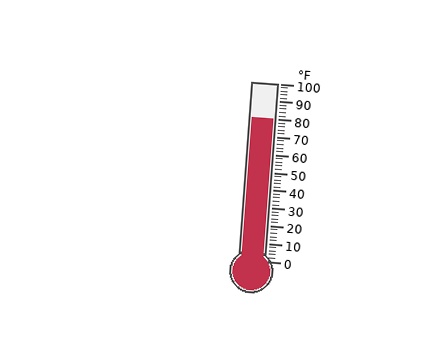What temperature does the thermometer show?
The thermometer shows approximately 80°F.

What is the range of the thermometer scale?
The thermometer scale ranges from 0°F to 100°F.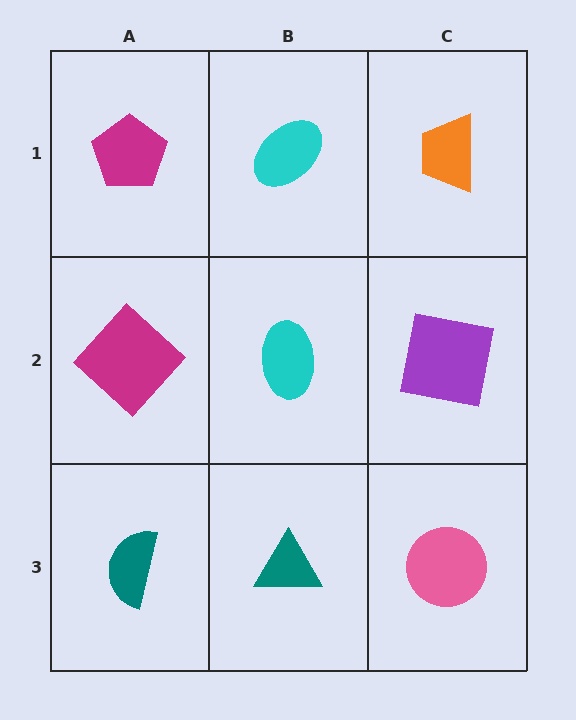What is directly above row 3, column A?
A magenta diamond.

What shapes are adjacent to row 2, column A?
A magenta pentagon (row 1, column A), a teal semicircle (row 3, column A), a cyan ellipse (row 2, column B).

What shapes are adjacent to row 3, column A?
A magenta diamond (row 2, column A), a teal triangle (row 3, column B).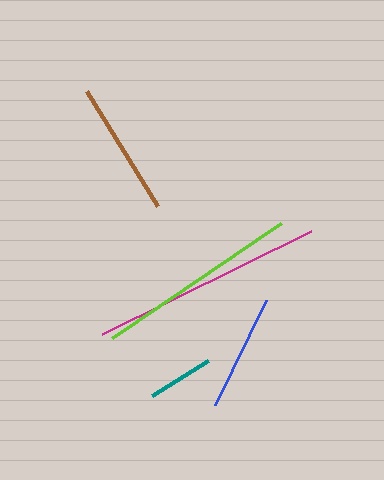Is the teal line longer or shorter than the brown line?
The brown line is longer than the teal line.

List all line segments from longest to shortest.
From longest to shortest: magenta, lime, brown, blue, teal.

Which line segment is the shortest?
The teal line is the shortest at approximately 66 pixels.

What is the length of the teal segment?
The teal segment is approximately 66 pixels long.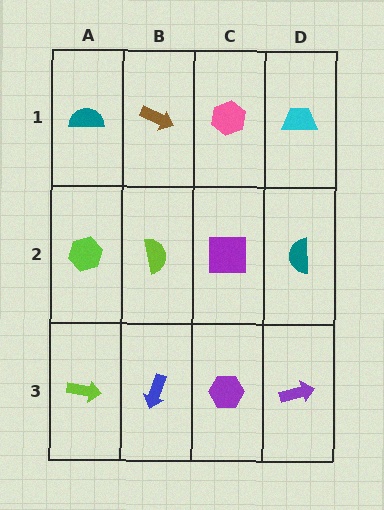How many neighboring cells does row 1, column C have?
3.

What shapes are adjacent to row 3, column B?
A lime semicircle (row 2, column B), a lime arrow (row 3, column A), a purple hexagon (row 3, column C).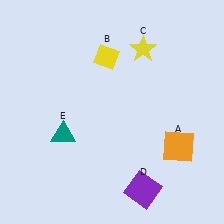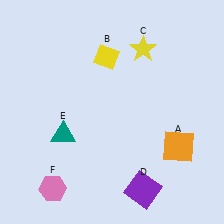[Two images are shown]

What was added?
A pink hexagon (F) was added in Image 2.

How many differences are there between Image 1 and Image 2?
There is 1 difference between the two images.